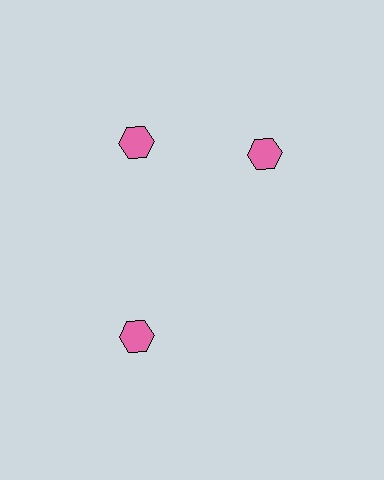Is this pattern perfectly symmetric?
No. The 3 pink hexagons are arranged in a ring, but one element near the 3 o'clock position is rotated out of alignment along the ring, breaking the 3-fold rotational symmetry.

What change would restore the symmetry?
The symmetry would be restored by rotating it back into even spacing with its neighbors so that all 3 hexagons sit at equal angles and equal distance from the center.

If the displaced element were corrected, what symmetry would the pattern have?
It would have 3-fold rotational symmetry — the pattern would map onto itself every 120 degrees.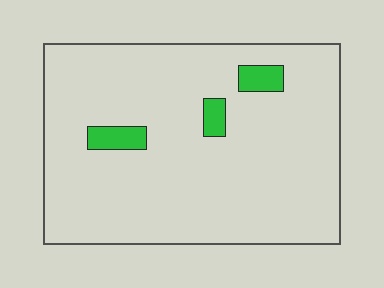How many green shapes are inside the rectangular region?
3.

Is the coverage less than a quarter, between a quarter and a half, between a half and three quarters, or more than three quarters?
Less than a quarter.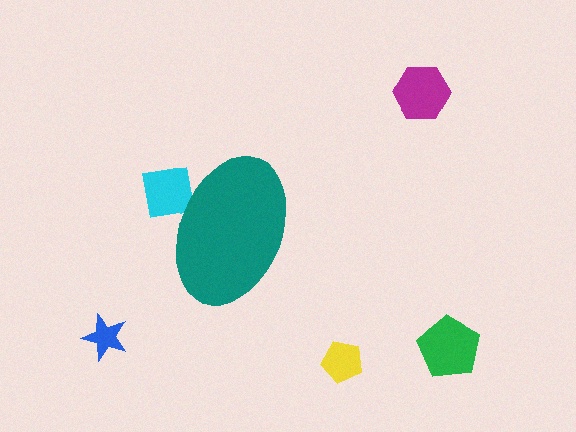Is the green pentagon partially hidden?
No, the green pentagon is fully visible.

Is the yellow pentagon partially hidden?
No, the yellow pentagon is fully visible.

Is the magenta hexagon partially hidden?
No, the magenta hexagon is fully visible.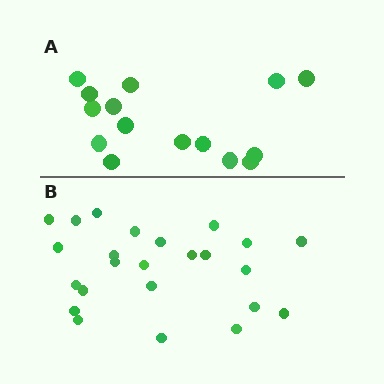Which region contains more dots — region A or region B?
Region B (the bottom region) has more dots.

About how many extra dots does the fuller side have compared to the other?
Region B has roughly 8 or so more dots than region A.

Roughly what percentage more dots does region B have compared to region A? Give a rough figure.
About 60% more.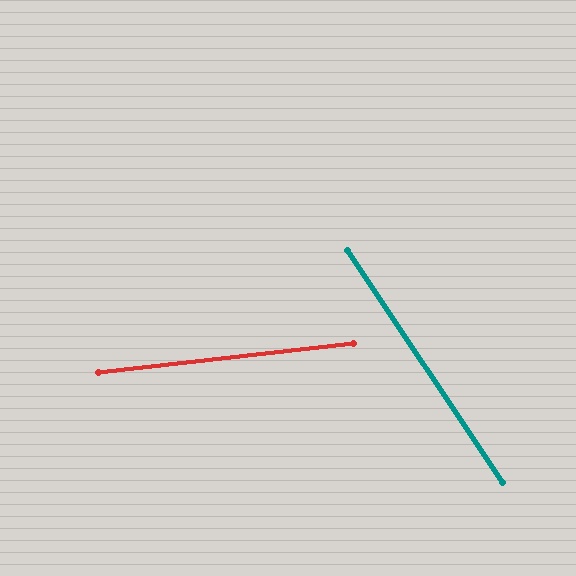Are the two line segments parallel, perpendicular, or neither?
Neither parallel nor perpendicular — they differ by about 63°.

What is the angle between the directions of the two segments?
Approximately 63 degrees.